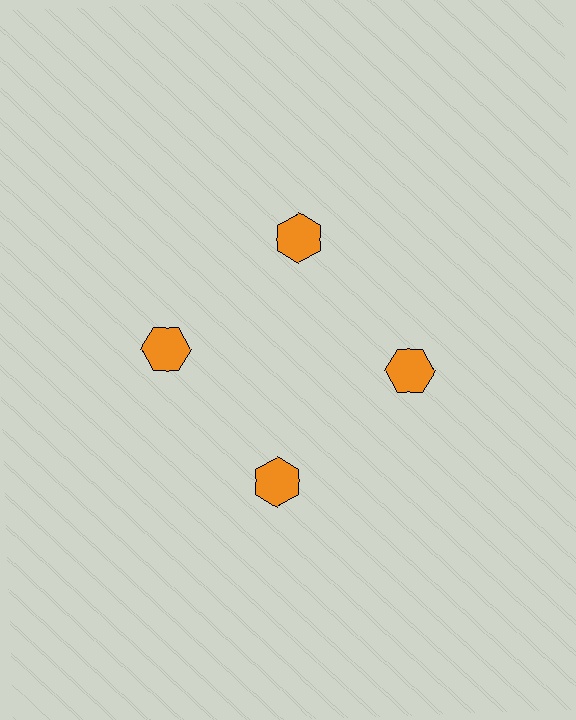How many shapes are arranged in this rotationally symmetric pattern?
There are 4 shapes, arranged in 4 groups of 1.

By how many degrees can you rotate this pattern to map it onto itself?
The pattern maps onto itself every 90 degrees of rotation.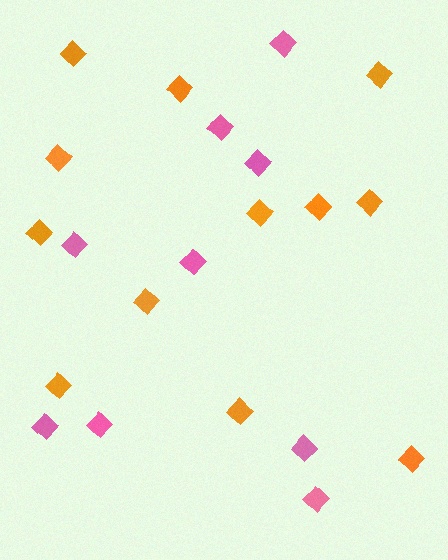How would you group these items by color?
There are 2 groups: one group of pink diamonds (9) and one group of orange diamonds (12).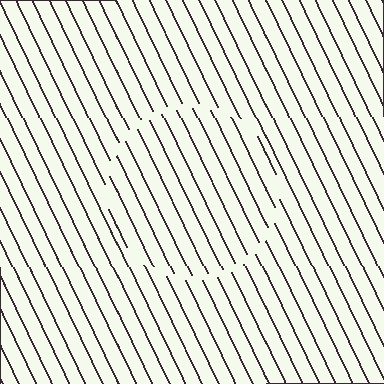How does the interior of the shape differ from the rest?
The interior of the shape contains the same grating, shifted by half a period — the contour is defined by the phase discontinuity where line-ends from the inner and outer gratings abut.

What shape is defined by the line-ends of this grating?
An illusory circle. The interior of the shape contains the same grating, shifted by half a period — the contour is defined by the phase discontinuity where line-ends from the inner and outer gratings abut.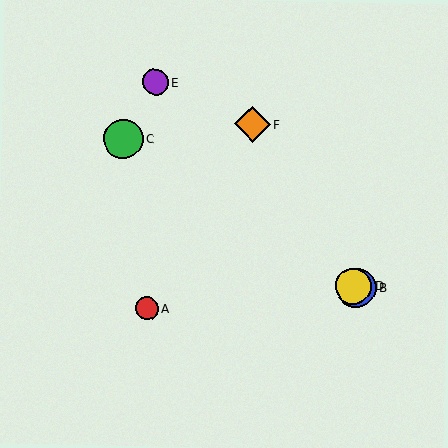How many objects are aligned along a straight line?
3 objects (B, C, D) are aligned along a straight line.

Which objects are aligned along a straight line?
Objects B, C, D are aligned along a straight line.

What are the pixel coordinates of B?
Object B is at (356, 288).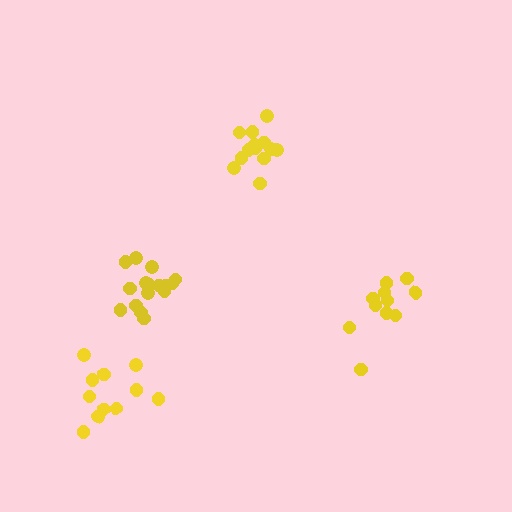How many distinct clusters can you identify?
There are 4 distinct clusters.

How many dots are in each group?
Group 1: 11 dots, Group 2: 11 dots, Group 3: 13 dots, Group 4: 16 dots (51 total).